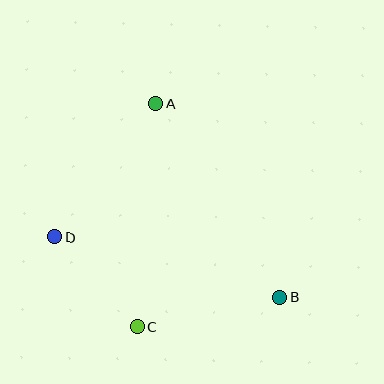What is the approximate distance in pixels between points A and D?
The distance between A and D is approximately 167 pixels.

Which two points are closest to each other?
Points C and D are closest to each other.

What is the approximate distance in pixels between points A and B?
The distance between A and B is approximately 230 pixels.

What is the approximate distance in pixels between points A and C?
The distance between A and C is approximately 224 pixels.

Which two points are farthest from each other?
Points B and D are farthest from each other.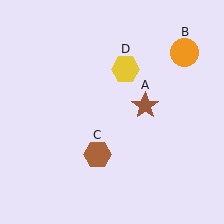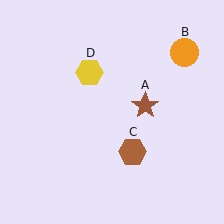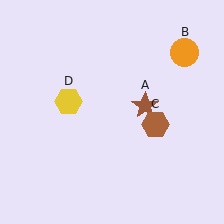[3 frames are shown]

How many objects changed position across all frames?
2 objects changed position: brown hexagon (object C), yellow hexagon (object D).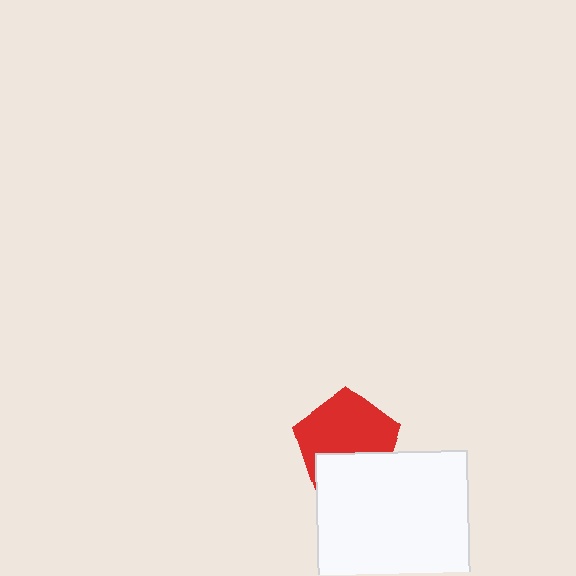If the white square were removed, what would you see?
You would see the complete red pentagon.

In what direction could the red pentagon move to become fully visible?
The red pentagon could move up. That would shift it out from behind the white square entirely.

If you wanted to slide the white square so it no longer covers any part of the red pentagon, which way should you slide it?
Slide it down — that is the most direct way to separate the two shapes.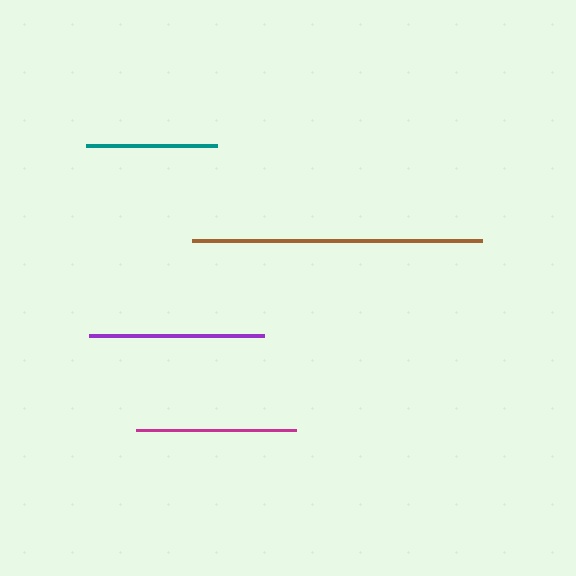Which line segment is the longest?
The brown line is the longest at approximately 290 pixels.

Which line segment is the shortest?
The teal line is the shortest at approximately 131 pixels.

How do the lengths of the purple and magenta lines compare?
The purple and magenta lines are approximately the same length.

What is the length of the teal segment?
The teal segment is approximately 131 pixels long.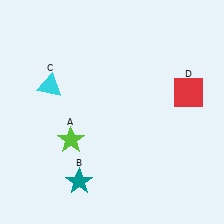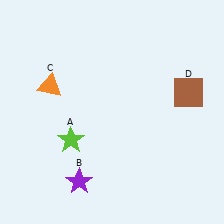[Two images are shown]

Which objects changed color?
B changed from teal to purple. C changed from cyan to orange. D changed from red to brown.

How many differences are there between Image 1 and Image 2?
There are 3 differences between the two images.